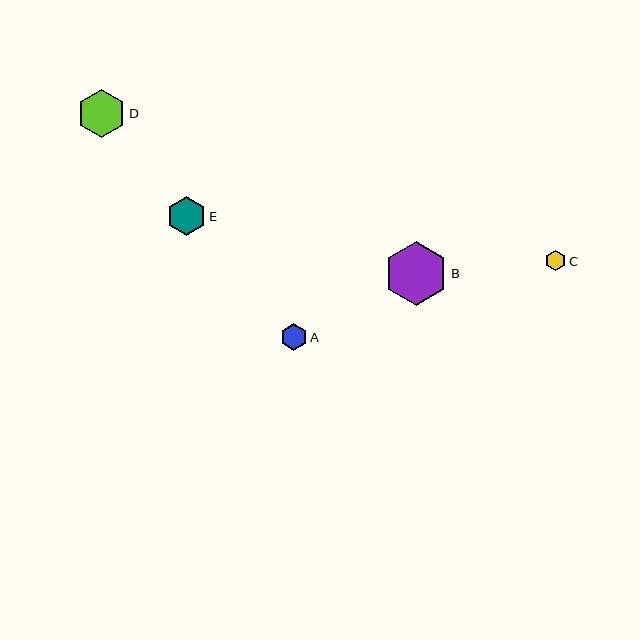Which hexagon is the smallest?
Hexagon C is the smallest with a size of approximately 21 pixels.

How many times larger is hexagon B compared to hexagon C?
Hexagon B is approximately 3.1 times the size of hexagon C.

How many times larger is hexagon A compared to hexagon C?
Hexagon A is approximately 1.3 times the size of hexagon C.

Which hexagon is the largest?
Hexagon B is the largest with a size of approximately 64 pixels.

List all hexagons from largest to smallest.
From largest to smallest: B, D, E, A, C.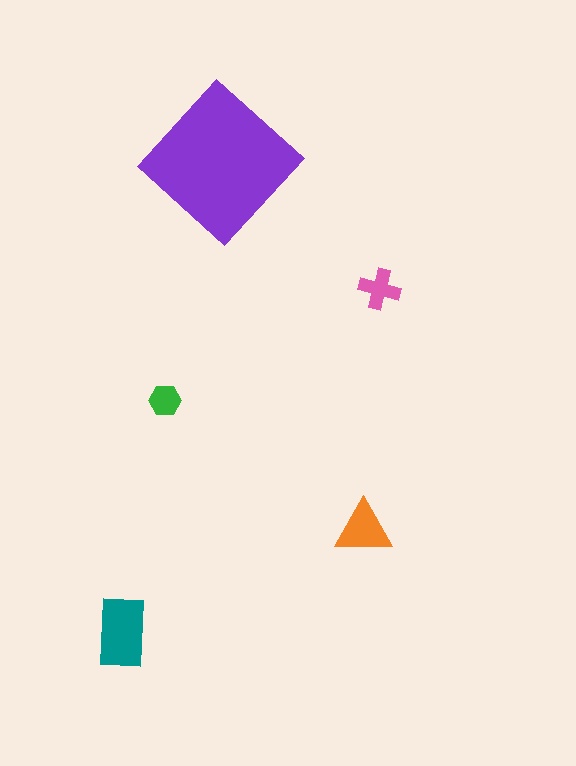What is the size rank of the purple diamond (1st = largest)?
1st.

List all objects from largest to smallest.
The purple diamond, the teal rectangle, the orange triangle, the pink cross, the green hexagon.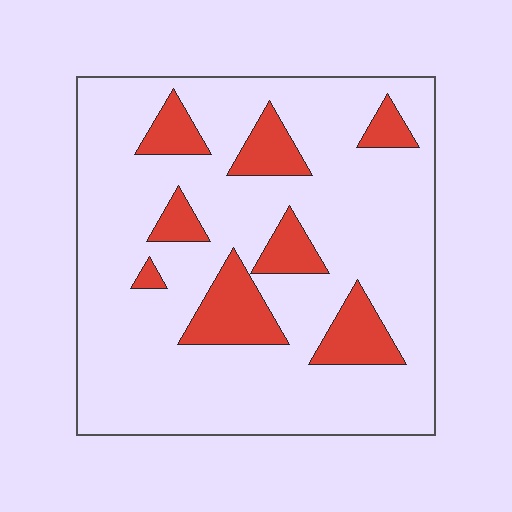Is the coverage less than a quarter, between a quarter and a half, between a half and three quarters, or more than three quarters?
Less than a quarter.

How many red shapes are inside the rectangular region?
8.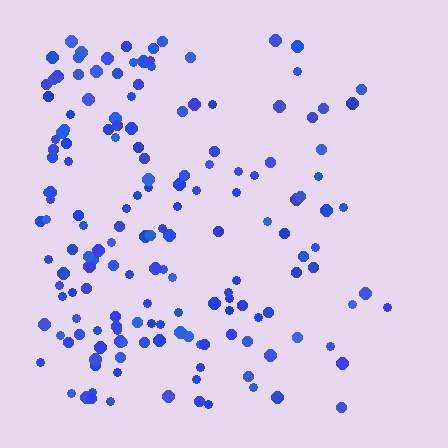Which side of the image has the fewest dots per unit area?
The right.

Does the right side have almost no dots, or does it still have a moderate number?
Still a moderate number, just noticeably fewer than the left.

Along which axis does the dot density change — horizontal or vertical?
Horizontal.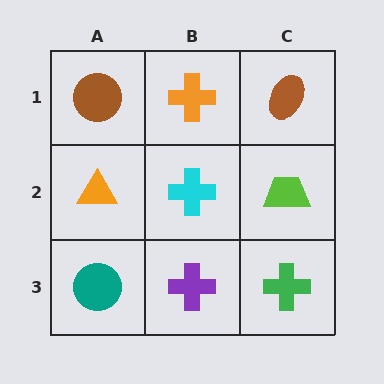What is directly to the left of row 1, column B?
A brown circle.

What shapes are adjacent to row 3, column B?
A cyan cross (row 2, column B), a teal circle (row 3, column A), a green cross (row 3, column C).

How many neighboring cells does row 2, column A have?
3.